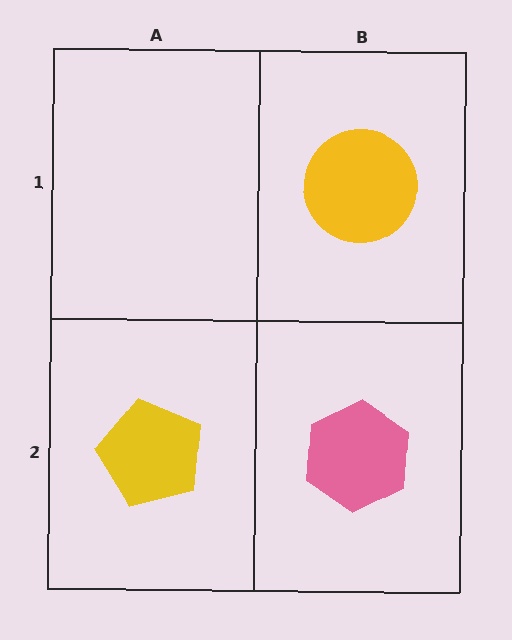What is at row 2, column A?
A yellow pentagon.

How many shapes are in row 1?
1 shape.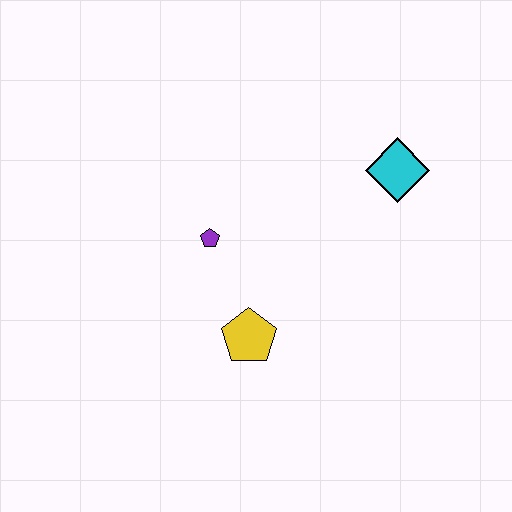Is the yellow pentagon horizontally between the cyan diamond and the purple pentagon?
Yes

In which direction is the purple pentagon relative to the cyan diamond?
The purple pentagon is to the left of the cyan diamond.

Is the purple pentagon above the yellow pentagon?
Yes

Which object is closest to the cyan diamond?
The purple pentagon is closest to the cyan diamond.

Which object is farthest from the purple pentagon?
The cyan diamond is farthest from the purple pentagon.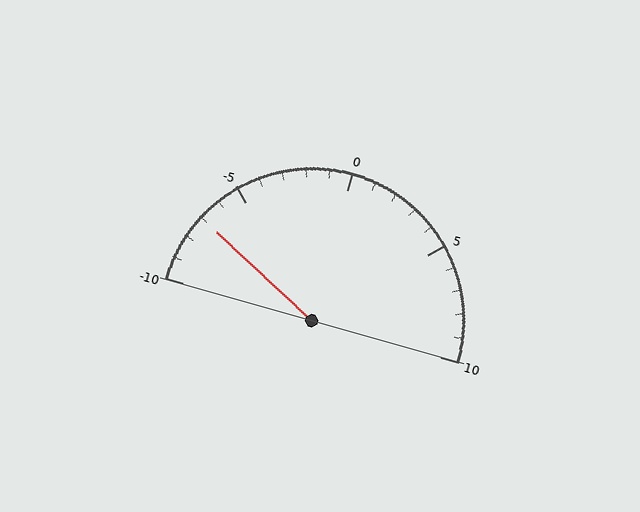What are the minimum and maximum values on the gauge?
The gauge ranges from -10 to 10.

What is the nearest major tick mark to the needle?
The nearest major tick mark is -5.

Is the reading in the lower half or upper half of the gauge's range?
The reading is in the lower half of the range (-10 to 10).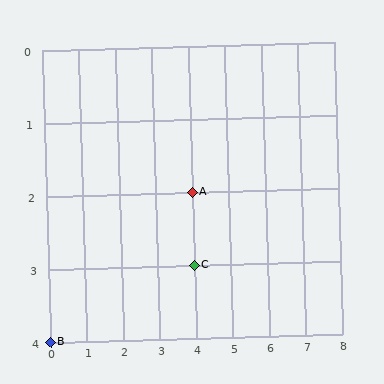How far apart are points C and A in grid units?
Points C and A are 1 row apart.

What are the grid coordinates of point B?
Point B is at grid coordinates (0, 4).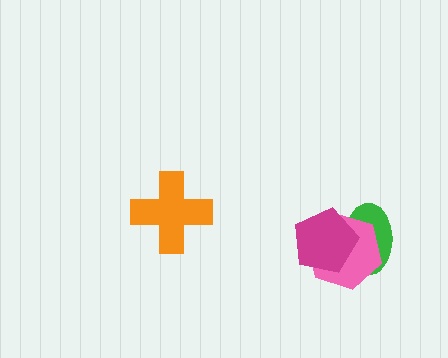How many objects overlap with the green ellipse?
2 objects overlap with the green ellipse.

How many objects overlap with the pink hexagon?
2 objects overlap with the pink hexagon.